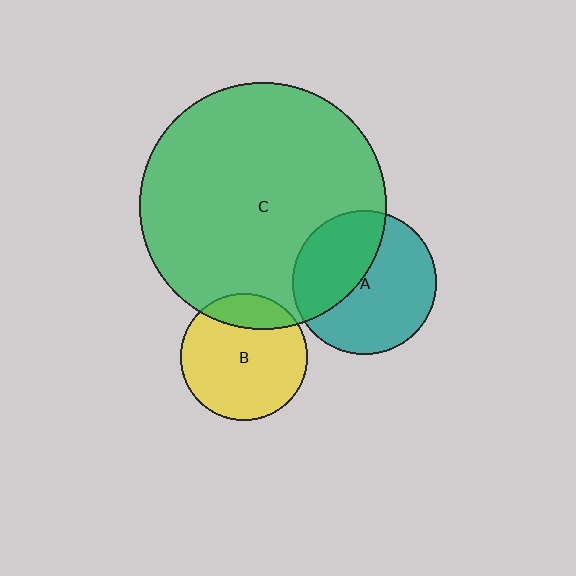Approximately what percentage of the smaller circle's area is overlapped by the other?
Approximately 40%.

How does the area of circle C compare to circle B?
Approximately 3.8 times.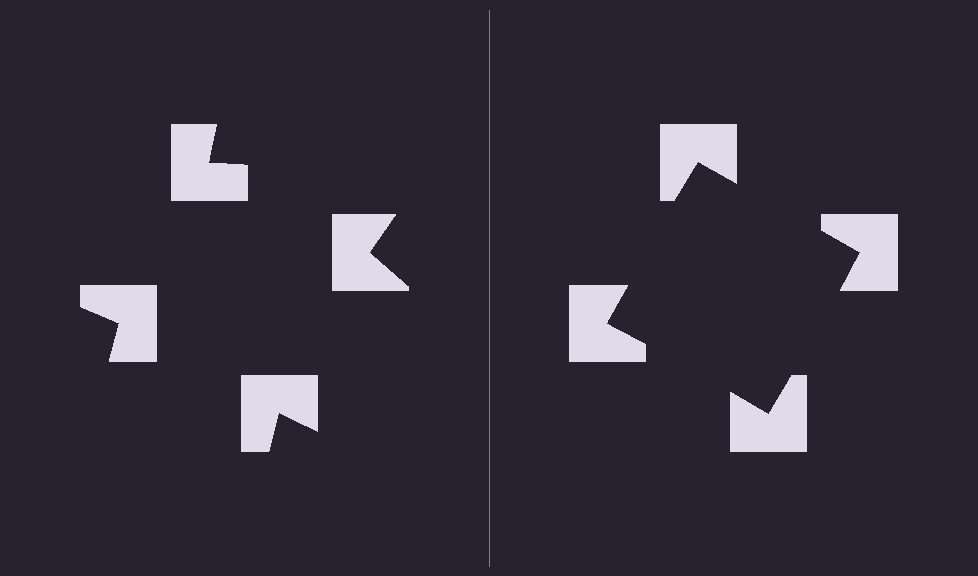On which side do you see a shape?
An illusory square appears on the right side. On the left side the wedge cuts are rotated, so no coherent shape forms.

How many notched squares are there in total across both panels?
8 — 4 on each side.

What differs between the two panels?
The notched squares are positioned identically on both sides; only the wedge orientations differ. On the right they align to a square; on the left they are misaligned.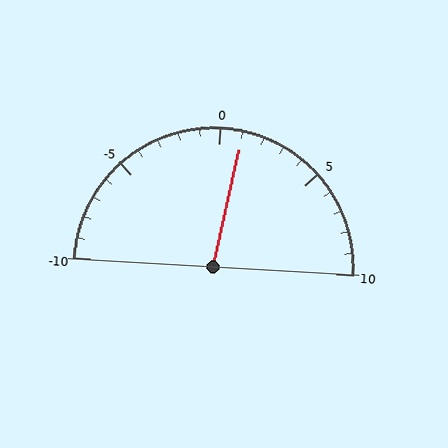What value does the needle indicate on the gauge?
The needle indicates approximately 1.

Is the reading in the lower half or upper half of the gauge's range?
The reading is in the upper half of the range (-10 to 10).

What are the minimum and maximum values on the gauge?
The gauge ranges from -10 to 10.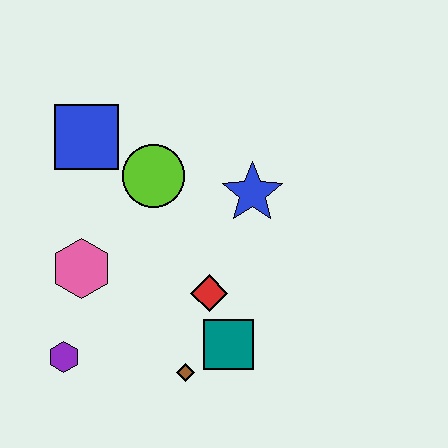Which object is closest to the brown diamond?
The teal square is closest to the brown diamond.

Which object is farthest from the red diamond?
The blue square is farthest from the red diamond.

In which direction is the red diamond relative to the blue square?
The red diamond is below the blue square.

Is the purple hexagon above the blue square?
No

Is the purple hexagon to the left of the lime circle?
Yes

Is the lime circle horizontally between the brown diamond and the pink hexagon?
Yes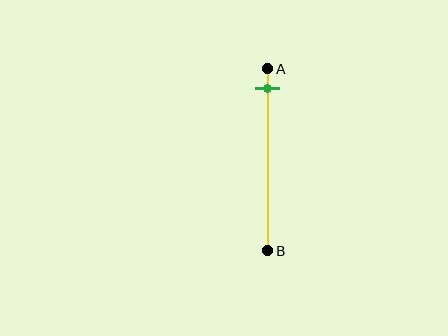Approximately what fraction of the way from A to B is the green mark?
The green mark is approximately 10% of the way from A to B.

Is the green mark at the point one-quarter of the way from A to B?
No, the mark is at about 10% from A, not at the 25% one-quarter point.